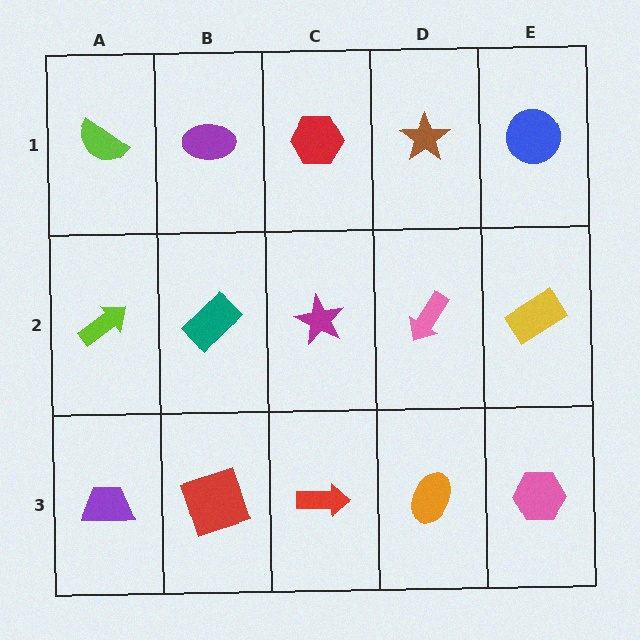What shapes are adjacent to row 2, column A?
A lime semicircle (row 1, column A), a purple trapezoid (row 3, column A), a teal rectangle (row 2, column B).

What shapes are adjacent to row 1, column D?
A pink arrow (row 2, column D), a red hexagon (row 1, column C), a blue circle (row 1, column E).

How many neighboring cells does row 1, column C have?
3.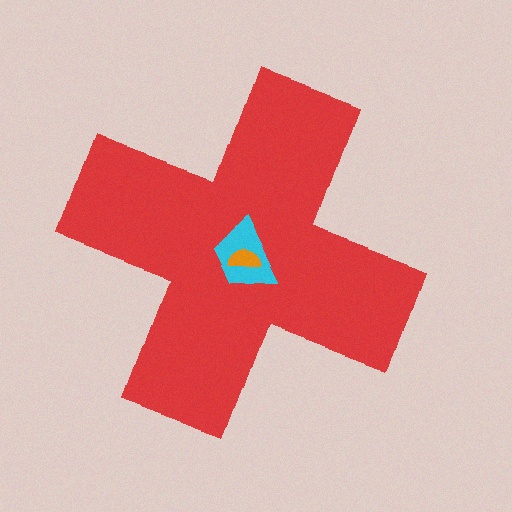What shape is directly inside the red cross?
The cyan trapezoid.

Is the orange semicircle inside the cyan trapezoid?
Yes.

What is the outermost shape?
The red cross.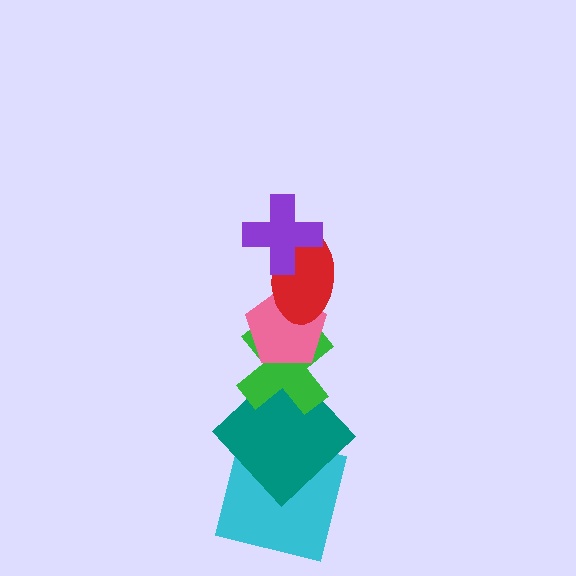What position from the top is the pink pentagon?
The pink pentagon is 3rd from the top.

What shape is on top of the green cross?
The pink pentagon is on top of the green cross.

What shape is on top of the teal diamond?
The green cross is on top of the teal diamond.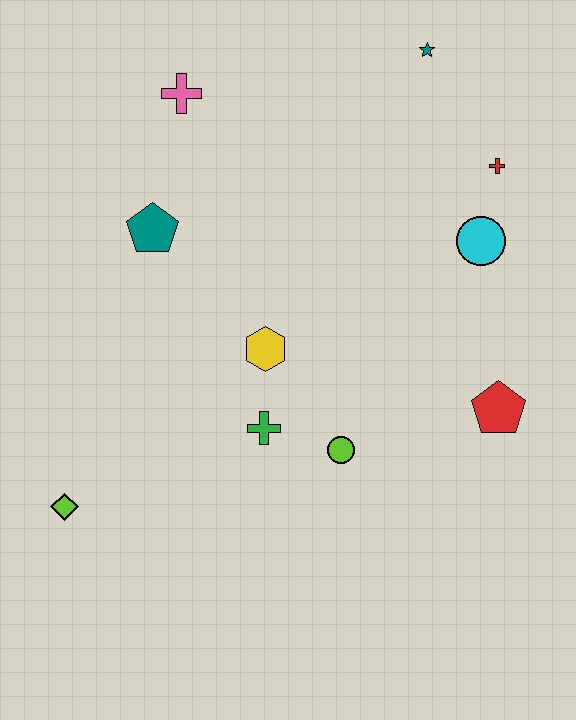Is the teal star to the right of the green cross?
Yes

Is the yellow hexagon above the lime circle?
Yes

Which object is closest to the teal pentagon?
The pink cross is closest to the teal pentagon.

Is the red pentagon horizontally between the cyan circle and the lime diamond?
No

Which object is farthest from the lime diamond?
The teal star is farthest from the lime diamond.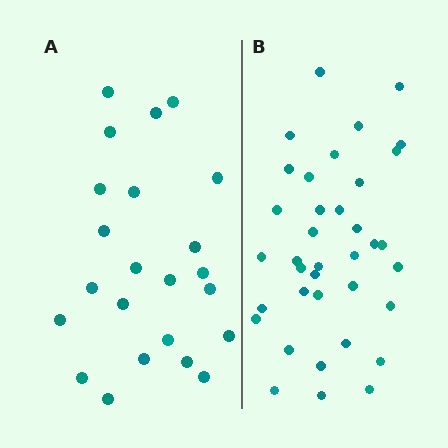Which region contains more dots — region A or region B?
Region B (the right region) has more dots.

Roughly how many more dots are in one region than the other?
Region B has approximately 15 more dots than region A.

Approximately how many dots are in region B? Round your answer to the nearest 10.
About 40 dots. (The exact count is 37, which rounds to 40.)